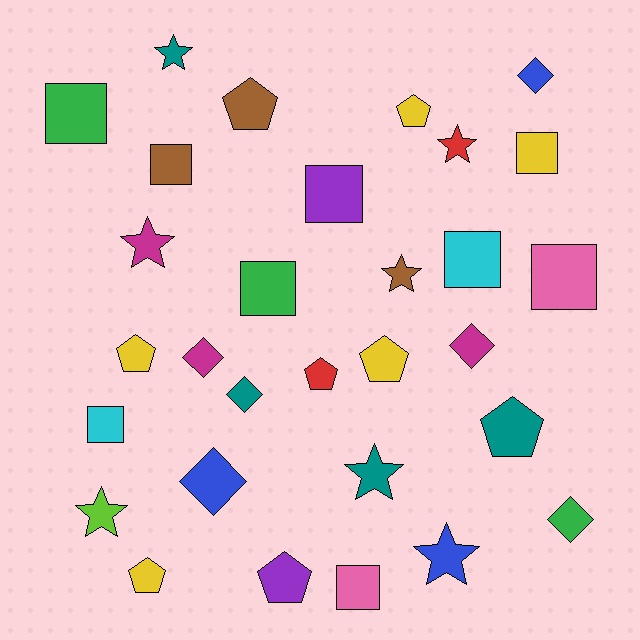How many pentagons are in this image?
There are 8 pentagons.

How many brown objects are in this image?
There are 3 brown objects.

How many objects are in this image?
There are 30 objects.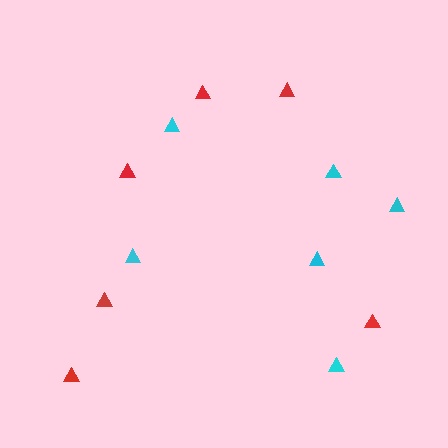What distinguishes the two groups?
There are 2 groups: one group of cyan triangles (6) and one group of red triangles (6).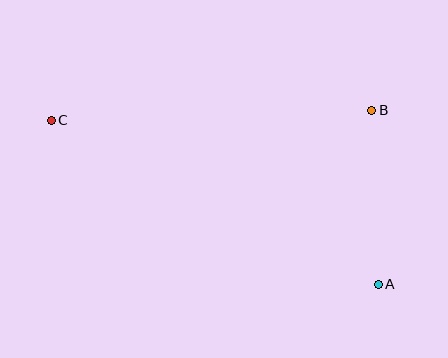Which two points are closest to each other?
Points A and B are closest to each other.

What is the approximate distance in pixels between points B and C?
The distance between B and C is approximately 321 pixels.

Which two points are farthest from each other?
Points A and C are farthest from each other.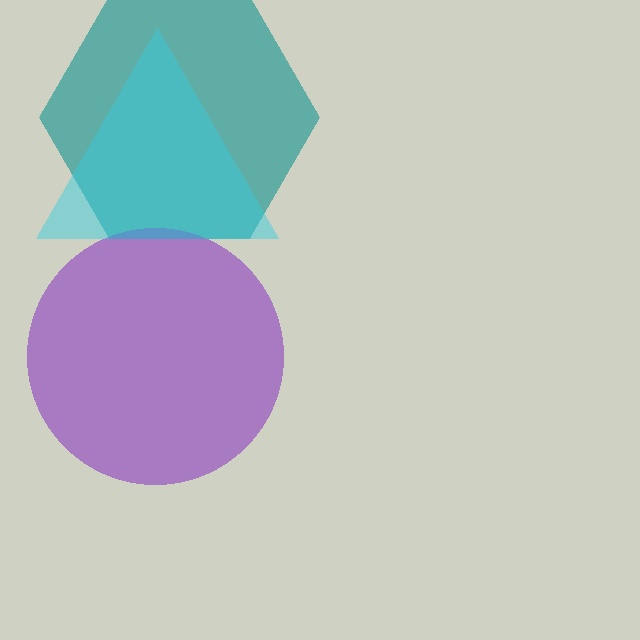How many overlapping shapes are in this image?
There are 3 overlapping shapes in the image.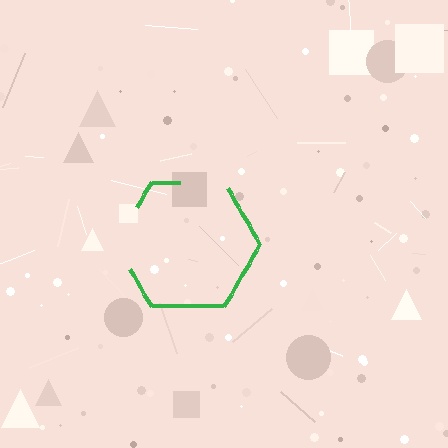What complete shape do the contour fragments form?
The contour fragments form a hexagon.